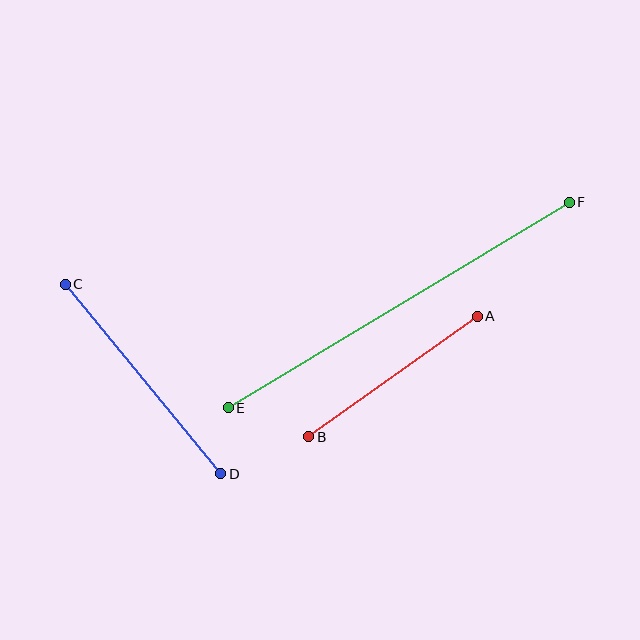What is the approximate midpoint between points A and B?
The midpoint is at approximately (393, 377) pixels.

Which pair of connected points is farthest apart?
Points E and F are farthest apart.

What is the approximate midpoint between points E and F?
The midpoint is at approximately (399, 305) pixels.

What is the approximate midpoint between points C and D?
The midpoint is at approximately (143, 379) pixels.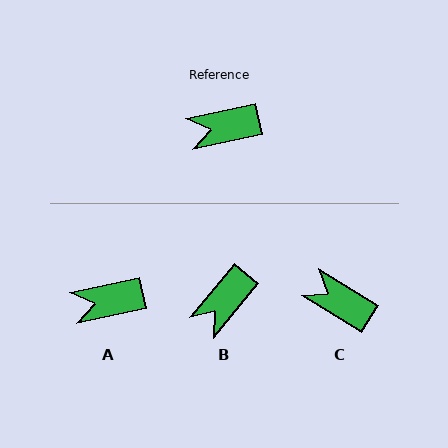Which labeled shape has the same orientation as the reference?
A.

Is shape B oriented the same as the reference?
No, it is off by about 38 degrees.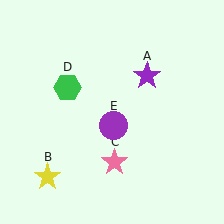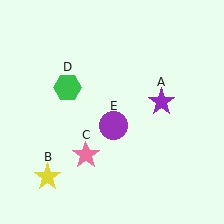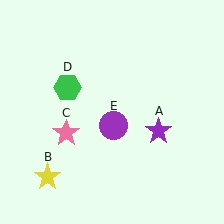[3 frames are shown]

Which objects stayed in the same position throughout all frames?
Yellow star (object B) and green hexagon (object D) and purple circle (object E) remained stationary.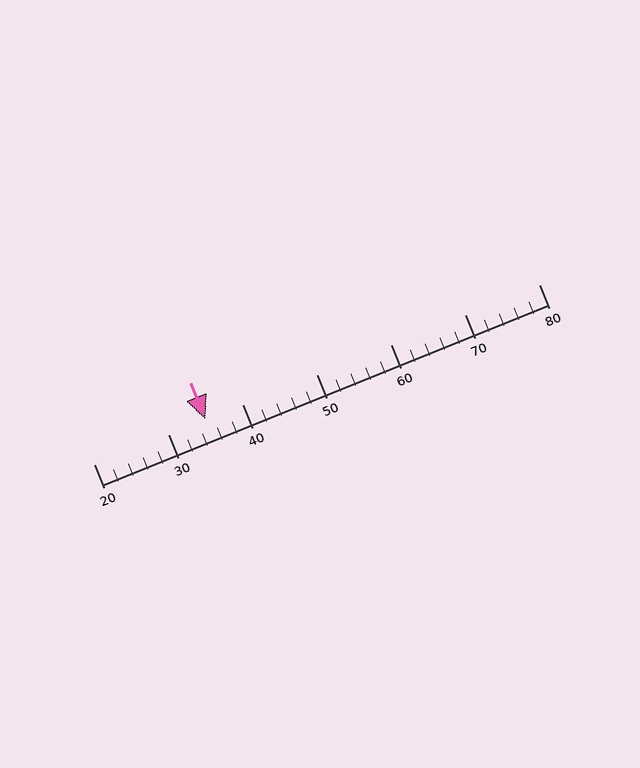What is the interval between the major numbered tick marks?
The major tick marks are spaced 10 units apart.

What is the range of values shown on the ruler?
The ruler shows values from 20 to 80.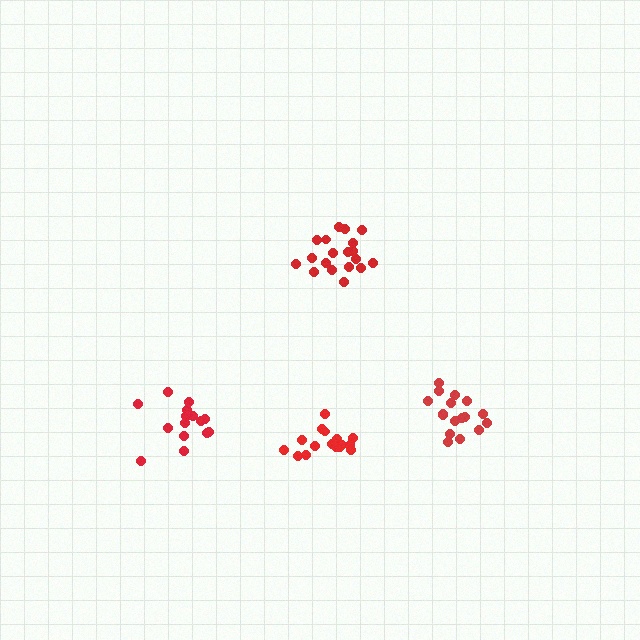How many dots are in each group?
Group 1: 19 dots, Group 2: 17 dots, Group 3: 16 dots, Group 4: 16 dots (68 total).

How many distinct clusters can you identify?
There are 4 distinct clusters.